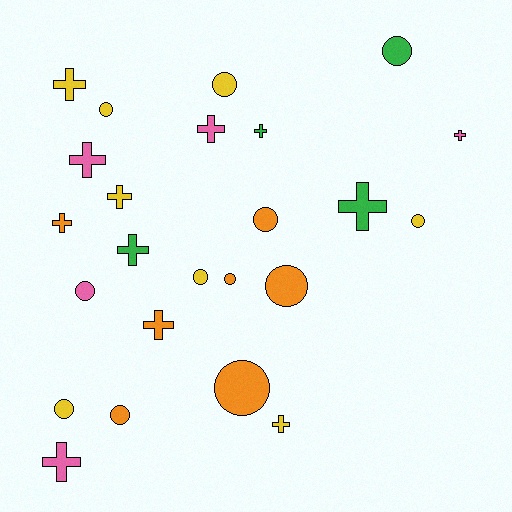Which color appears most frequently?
Yellow, with 8 objects.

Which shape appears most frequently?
Cross, with 12 objects.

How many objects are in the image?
There are 24 objects.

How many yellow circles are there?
There are 5 yellow circles.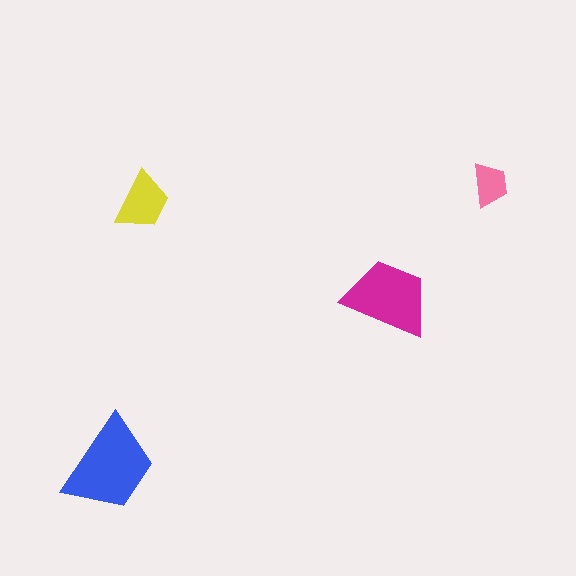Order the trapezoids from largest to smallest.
the blue one, the magenta one, the yellow one, the pink one.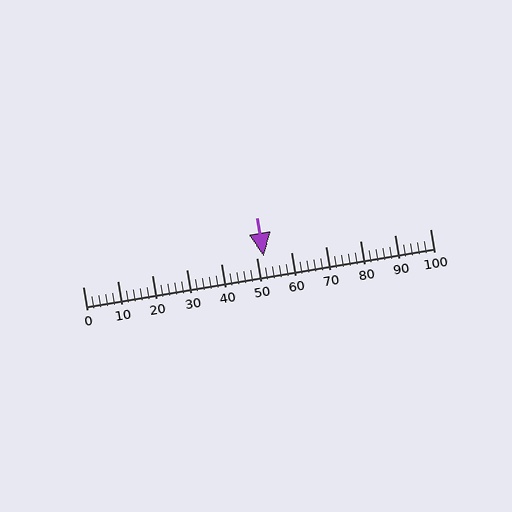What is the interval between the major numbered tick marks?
The major tick marks are spaced 10 units apart.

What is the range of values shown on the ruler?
The ruler shows values from 0 to 100.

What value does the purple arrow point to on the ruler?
The purple arrow points to approximately 52.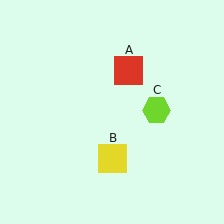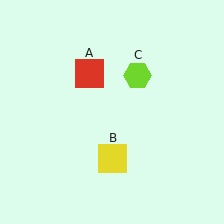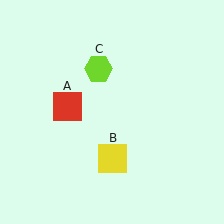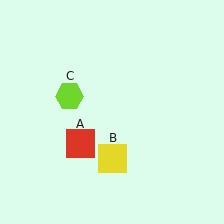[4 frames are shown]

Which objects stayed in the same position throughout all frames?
Yellow square (object B) remained stationary.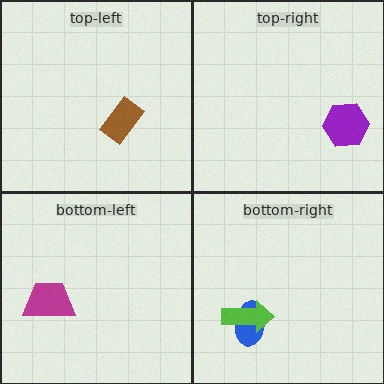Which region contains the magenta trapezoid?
The bottom-left region.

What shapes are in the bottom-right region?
The blue ellipse, the lime arrow.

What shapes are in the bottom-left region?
The magenta trapezoid.